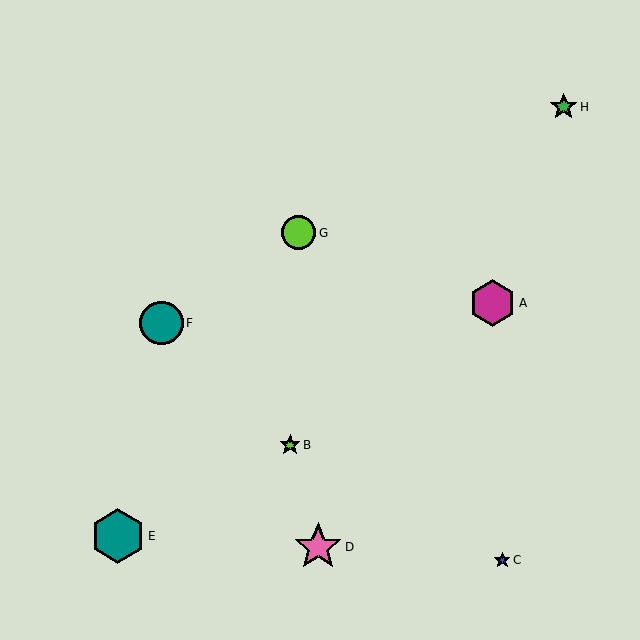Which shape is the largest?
The teal hexagon (labeled E) is the largest.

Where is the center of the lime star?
The center of the lime star is at (290, 445).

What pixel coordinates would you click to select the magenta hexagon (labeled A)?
Click at (493, 303) to select the magenta hexagon A.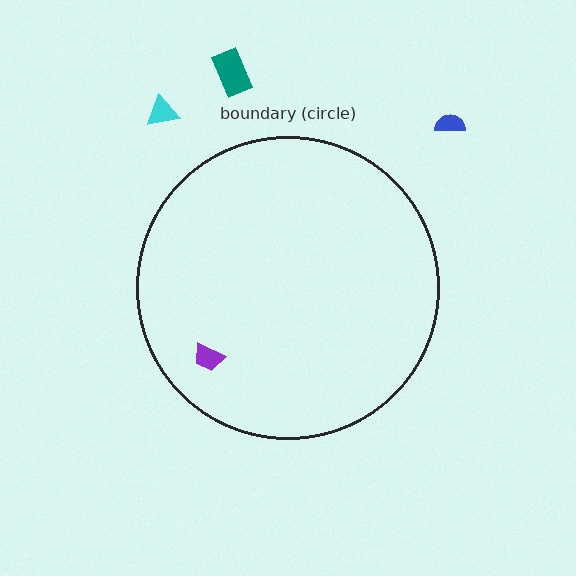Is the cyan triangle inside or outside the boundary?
Outside.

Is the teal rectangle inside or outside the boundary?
Outside.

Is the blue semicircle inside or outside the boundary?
Outside.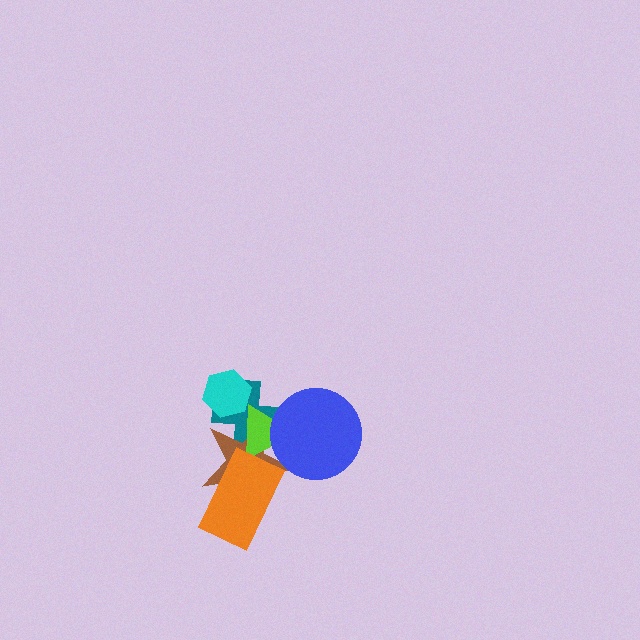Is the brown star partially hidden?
Yes, it is partially covered by another shape.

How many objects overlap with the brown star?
4 objects overlap with the brown star.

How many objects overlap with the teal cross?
4 objects overlap with the teal cross.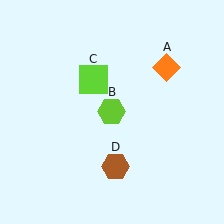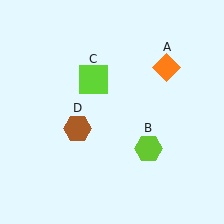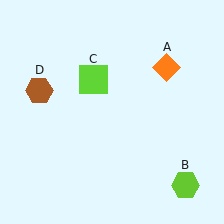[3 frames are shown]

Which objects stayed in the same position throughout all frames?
Orange diamond (object A) and lime square (object C) remained stationary.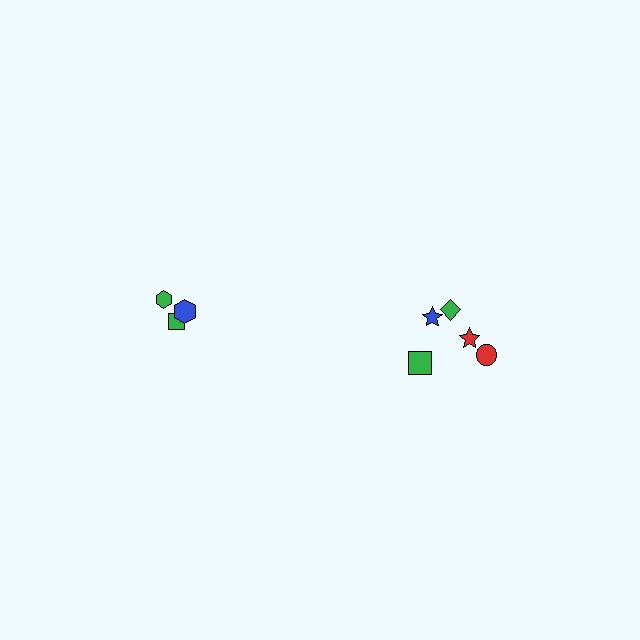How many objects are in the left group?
There are 3 objects.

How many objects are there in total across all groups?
There are 8 objects.